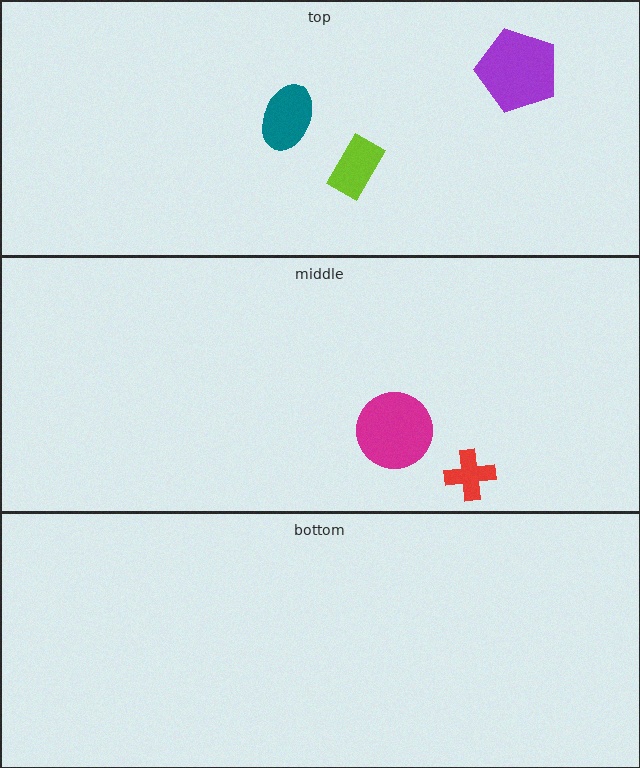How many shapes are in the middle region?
2.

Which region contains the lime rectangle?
The top region.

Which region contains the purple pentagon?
The top region.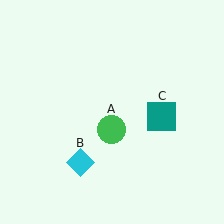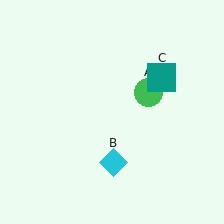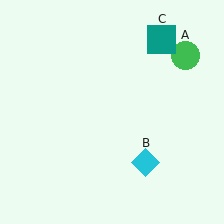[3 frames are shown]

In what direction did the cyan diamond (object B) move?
The cyan diamond (object B) moved right.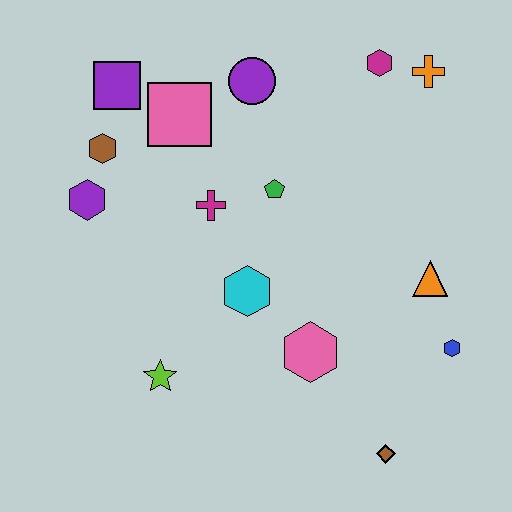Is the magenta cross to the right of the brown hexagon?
Yes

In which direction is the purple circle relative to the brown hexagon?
The purple circle is to the right of the brown hexagon.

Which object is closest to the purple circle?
The pink square is closest to the purple circle.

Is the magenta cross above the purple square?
No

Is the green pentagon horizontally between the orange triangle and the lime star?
Yes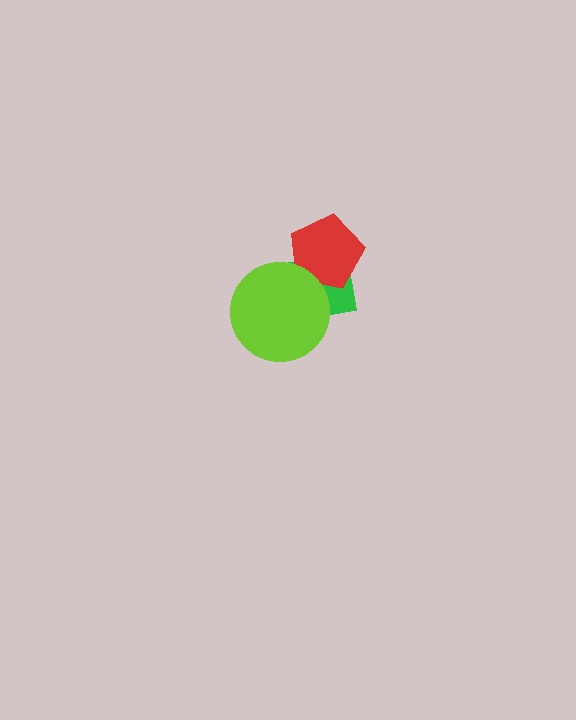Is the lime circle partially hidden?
No, no other shape covers it.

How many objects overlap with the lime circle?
2 objects overlap with the lime circle.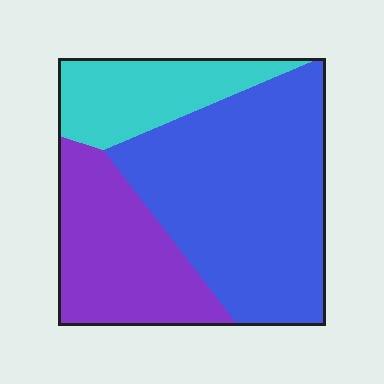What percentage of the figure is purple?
Purple covers 28% of the figure.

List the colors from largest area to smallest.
From largest to smallest: blue, purple, cyan.